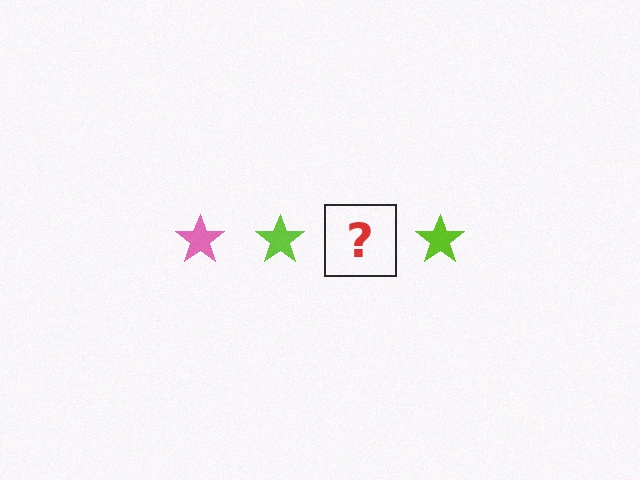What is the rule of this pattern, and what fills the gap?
The rule is that the pattern cycles through pink, lime stars. The gap should be filled with a pink star.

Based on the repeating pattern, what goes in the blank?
The blank should be a pink star.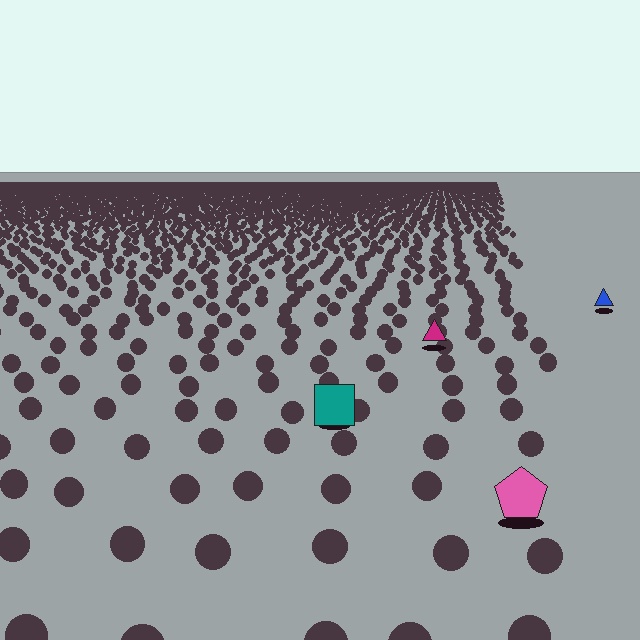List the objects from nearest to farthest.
From nearest to farthest: the pink pentagon, the teal square, the magenta triangle, the blue triangle.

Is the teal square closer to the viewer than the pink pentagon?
No. The pink pentagon is closer — you can tell from the texture gradient: the ground texture is coarser near it.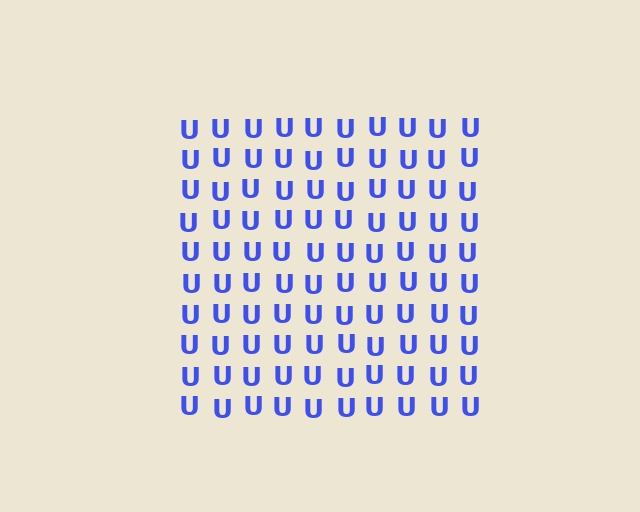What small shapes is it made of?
It is made of small letter U's.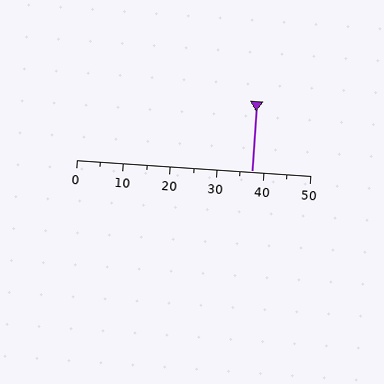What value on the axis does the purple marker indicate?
The marker indicates approximately 37.5.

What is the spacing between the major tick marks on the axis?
The major ticks are spaced 10 apart.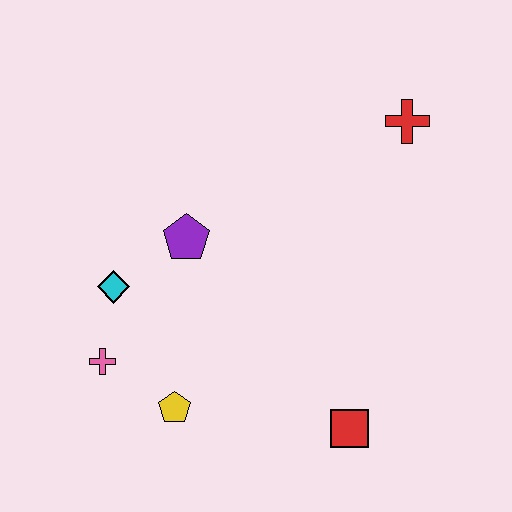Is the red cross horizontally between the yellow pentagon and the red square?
No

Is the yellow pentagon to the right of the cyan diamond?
Yes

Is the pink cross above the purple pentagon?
No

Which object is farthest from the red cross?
The pink cross is farthest from the red cross.